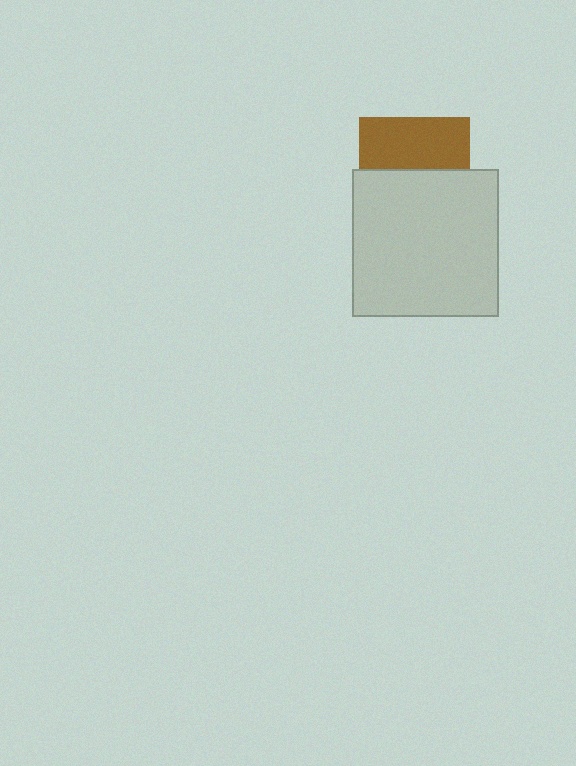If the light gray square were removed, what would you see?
You would see the complete brown square.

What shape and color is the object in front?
The object in front is a light gray square.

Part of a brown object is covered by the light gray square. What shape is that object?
It is a square.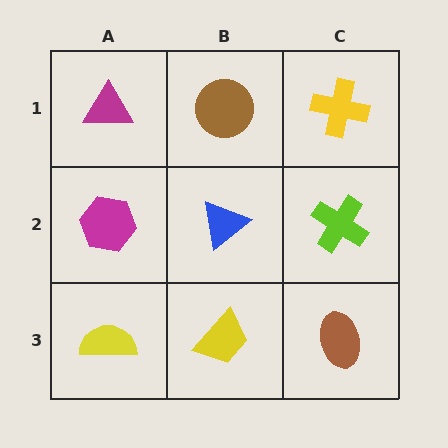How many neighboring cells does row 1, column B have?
3.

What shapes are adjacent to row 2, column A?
A magenta triangle (row 1, column A), a yellow semicircle (row 3, column A), a blue triangle (row 2, column B).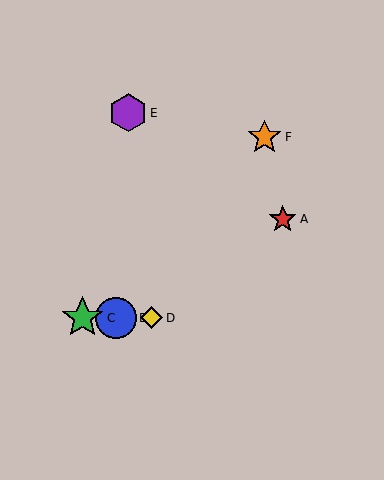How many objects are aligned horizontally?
3 objects (B, C, D) are aligned horizontally.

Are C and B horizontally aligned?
Yes, both are at y≈318.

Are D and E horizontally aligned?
No, D is at y≈318 and E is at y≈113.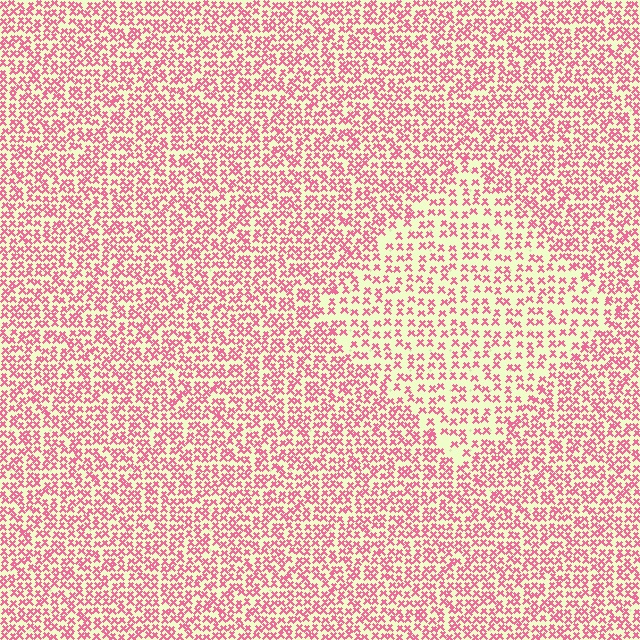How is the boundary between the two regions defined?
The boundary is defined by a change in element density (approximately 1.7x ratio). All elements are the same color, size, and shape.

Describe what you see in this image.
The image contains small pink elements arranged at two different densities. A diamond-shaped region is visible where the elements are less densely packed than the surrounding area.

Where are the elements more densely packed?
The elements are more densely packed outside the diamond boundary.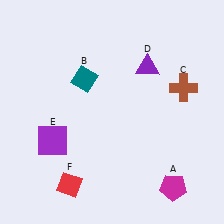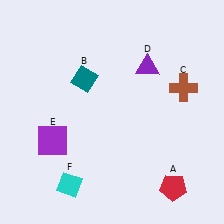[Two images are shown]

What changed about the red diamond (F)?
In Image 1, F is red. In Image 2, it changed to cyan.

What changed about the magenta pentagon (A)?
In Image 1, A is magenta. In Image 2, it changed to red.